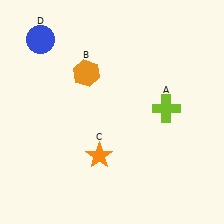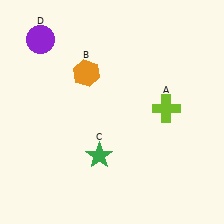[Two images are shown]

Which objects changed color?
C changed from orange to green. D changed from blue to purple.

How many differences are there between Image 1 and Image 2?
There are 2 differences between the two images.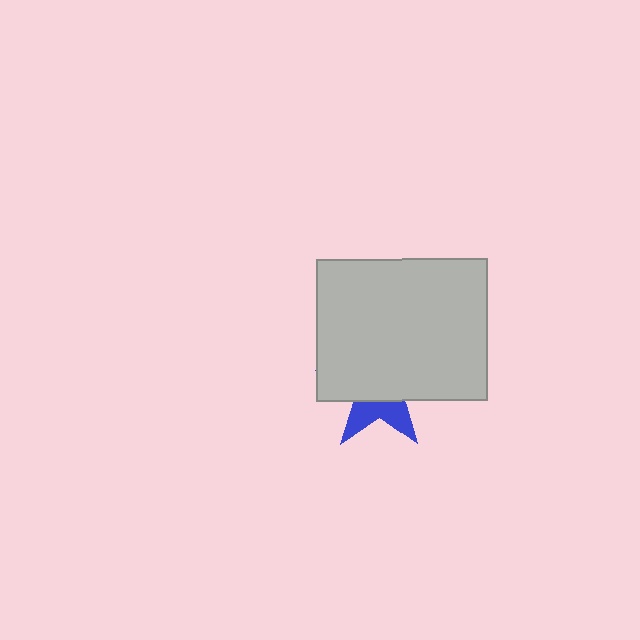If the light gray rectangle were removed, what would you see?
You would see the complete blue star.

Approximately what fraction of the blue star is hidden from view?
Roughly 66% of the blue star is hidden behind the light gray rectangle.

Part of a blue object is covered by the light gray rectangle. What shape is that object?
It is a star.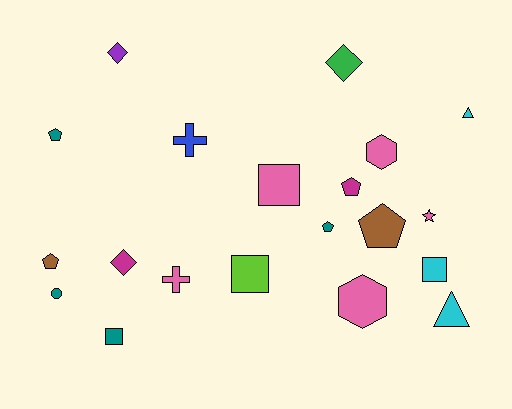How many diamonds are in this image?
There are 3 diamonds.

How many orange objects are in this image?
There are no orange objects.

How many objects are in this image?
There are 20 objects.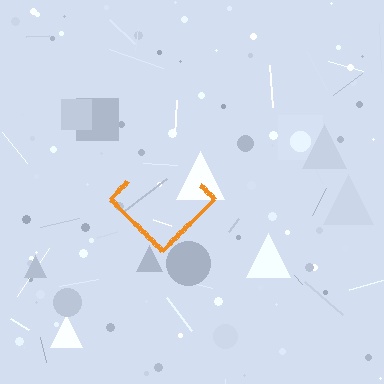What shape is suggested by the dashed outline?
The dashed outline suggests a diamond.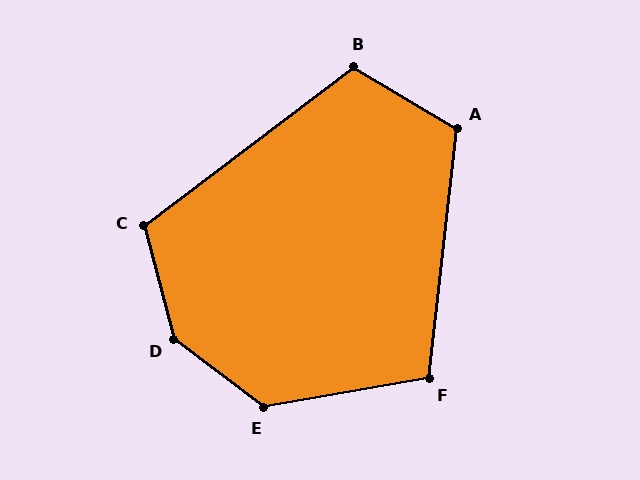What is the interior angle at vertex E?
Approximately 133 degrees (obtuse).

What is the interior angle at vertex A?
Approximately 115 degrees (obtuse).